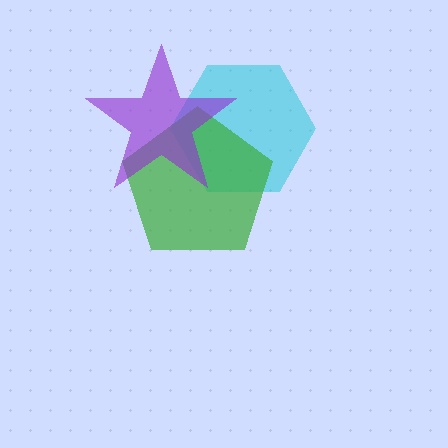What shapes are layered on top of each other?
The layered shapes are: a cyan hexagon, a green pentagon, a purple star.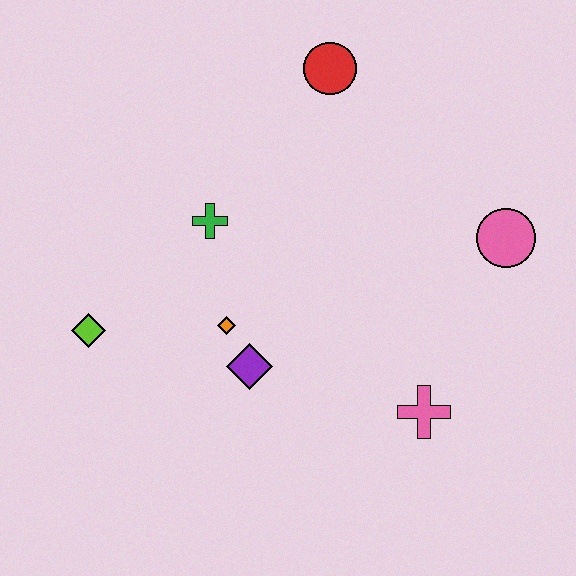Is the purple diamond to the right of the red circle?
No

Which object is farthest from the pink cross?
The red circle is farthest from the pink cross.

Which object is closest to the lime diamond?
The orange diamond is closest to the lime diamond.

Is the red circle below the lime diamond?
No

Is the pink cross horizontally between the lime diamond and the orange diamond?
No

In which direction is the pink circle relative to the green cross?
The pink circle is to the right of the green cross.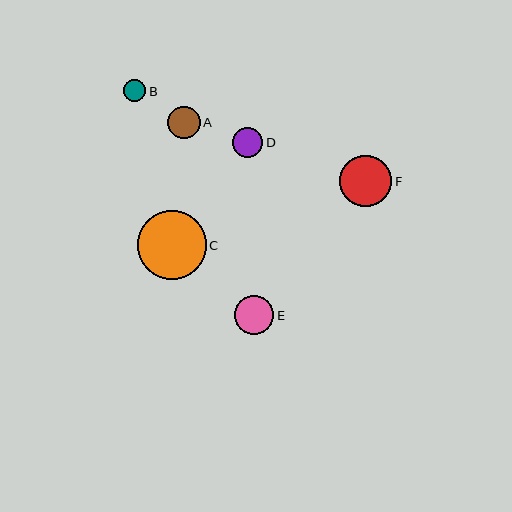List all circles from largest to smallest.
From largest to smallest: C, F, E, A, D, B.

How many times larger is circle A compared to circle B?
Circle A is approximately 1.5 times the size of circle B.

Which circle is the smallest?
Circle B is the smallest with a size of approximately 22 pixels.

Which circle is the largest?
Circle C is the largest with a size of approximately 69 pixels.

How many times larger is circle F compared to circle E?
Circle F is approximately 1.3 times the size of circle E.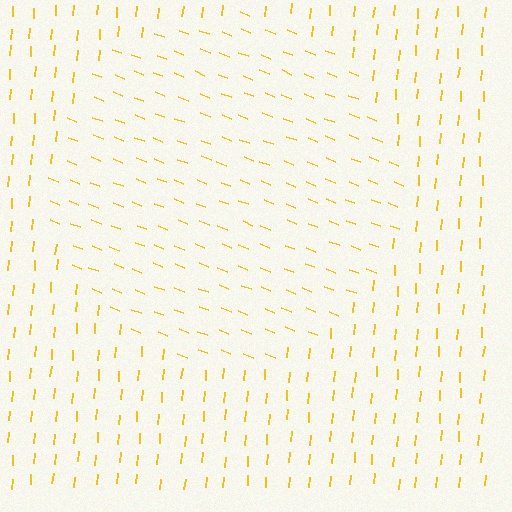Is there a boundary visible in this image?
Yes, there is a texture boundary formed by a change in line orientation.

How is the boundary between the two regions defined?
The boundary is defined purely by a change in line orientation (approximately 73 degrees difference). All lines are the same color and thickness.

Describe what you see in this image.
The image is filled with small yellow line segments. A circle region in the image has lines oriented differently from the surrounding lines, creating a visible texture boundary.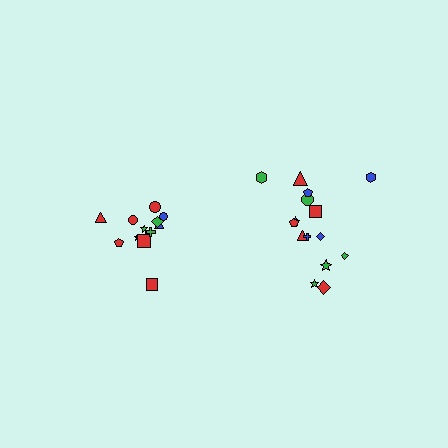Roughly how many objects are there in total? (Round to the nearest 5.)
Roughly 25 objects in total.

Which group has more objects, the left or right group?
The right group.